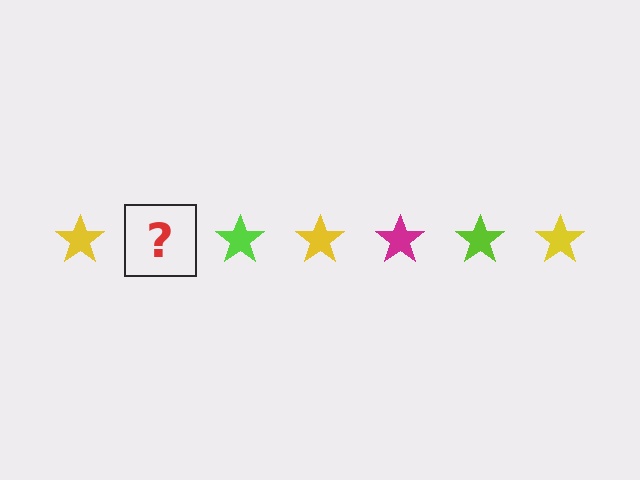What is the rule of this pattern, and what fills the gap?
The rule is that the pattern cycles through yellow, magenta, lime stars. The gap should be filled with a magenta star.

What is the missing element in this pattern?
The missing element is a magenta star.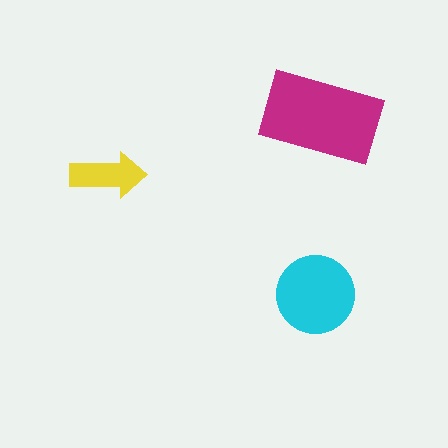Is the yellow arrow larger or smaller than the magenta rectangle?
Smaller.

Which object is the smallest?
The yellow arrow.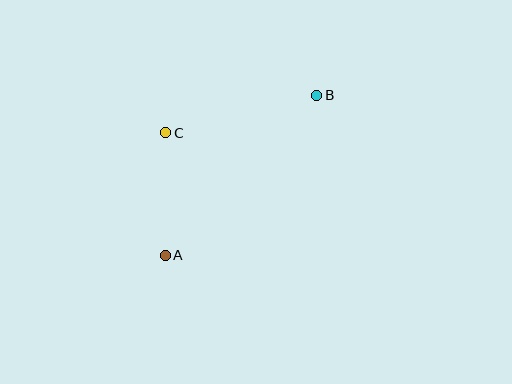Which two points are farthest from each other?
Points A and B are farthest from each other.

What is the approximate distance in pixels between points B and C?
The distance between B and C is approximately 155 pixels.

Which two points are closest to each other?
Points A and C are closest to each other.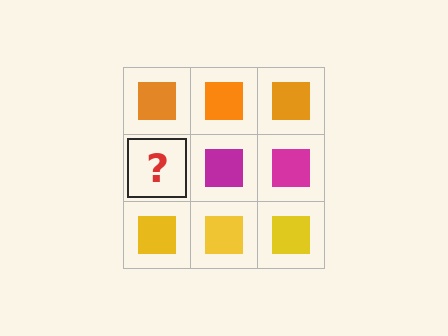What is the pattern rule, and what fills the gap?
The rule is that each row has a consistent color. The gap should be filled with a magenta square.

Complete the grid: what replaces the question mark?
The question mark should be replaced with a magenta square.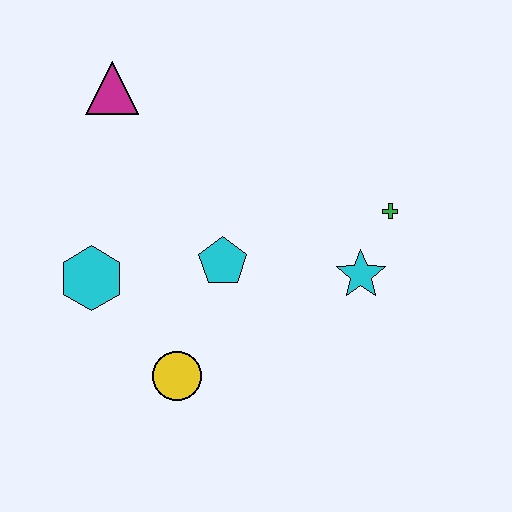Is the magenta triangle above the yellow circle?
Yes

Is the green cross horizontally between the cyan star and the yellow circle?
No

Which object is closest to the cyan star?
The green cross is closest to the cyan star.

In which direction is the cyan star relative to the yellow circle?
The cyan star is to the right of the yellow circle.